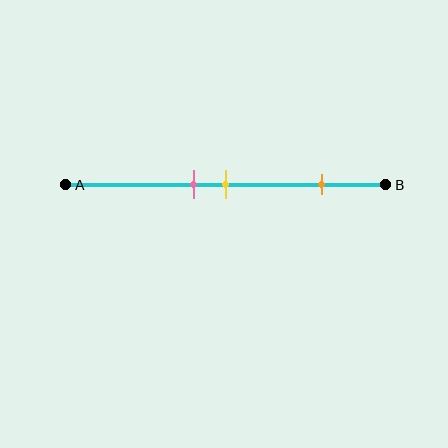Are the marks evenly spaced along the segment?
No, the marks are not evenly spaced.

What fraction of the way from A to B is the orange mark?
The orange mark is approximately 80% (0.8) of the way from A to B.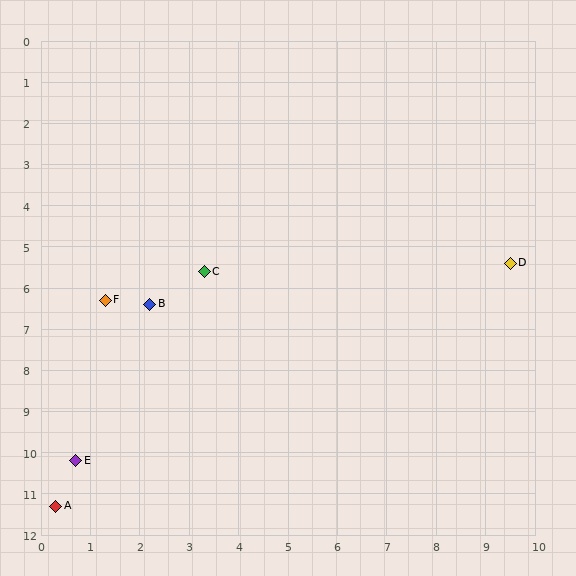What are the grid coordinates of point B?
Point B is at approximately (2.2, 6.4).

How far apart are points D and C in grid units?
Points D and C are about 6.2 grid units apart.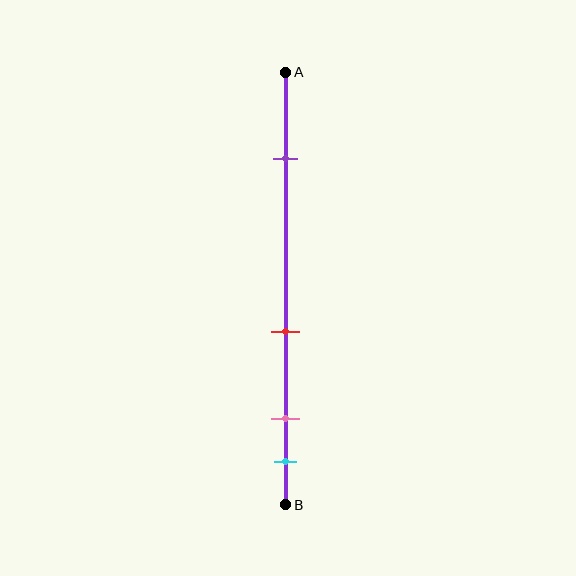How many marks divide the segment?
There are 4 marks dividing the segment.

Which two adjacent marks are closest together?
The pink and cyan marks are the closest adjacent pair.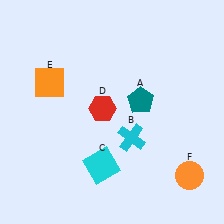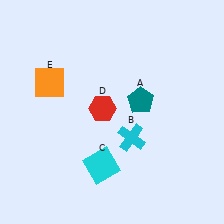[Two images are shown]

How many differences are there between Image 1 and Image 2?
There is 1 difference between the two images.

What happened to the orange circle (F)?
The orange circle (F) was removed in Image 2. It was in the bottom-right area of Image 1.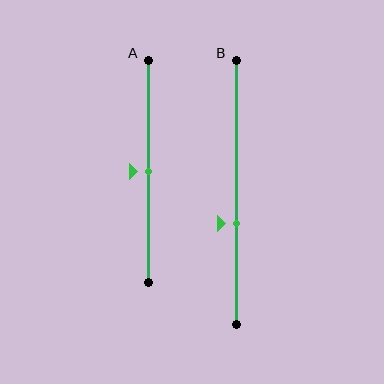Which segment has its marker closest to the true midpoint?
Segment A has its marker closest to the true midpoint.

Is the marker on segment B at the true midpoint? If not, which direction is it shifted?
No, the marker on segment B is shifted downward by about 12% of the segment length.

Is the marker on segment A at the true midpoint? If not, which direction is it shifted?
Yes, the marker on segment A is at the true midpoint.